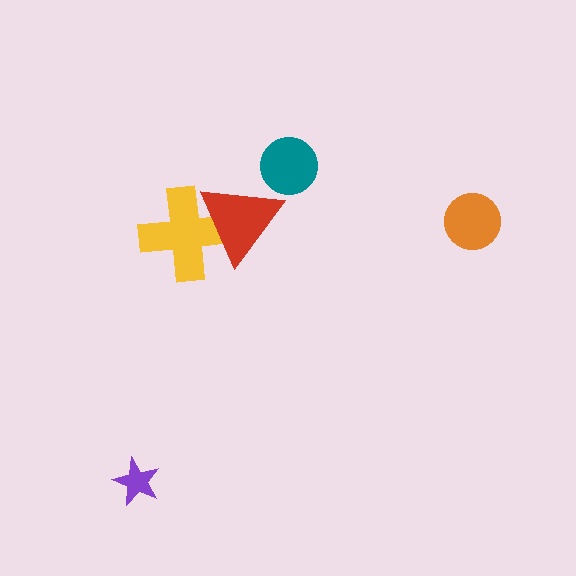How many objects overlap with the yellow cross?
1 object overlaps with the yellow cross.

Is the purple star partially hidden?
No, no other shape covers it.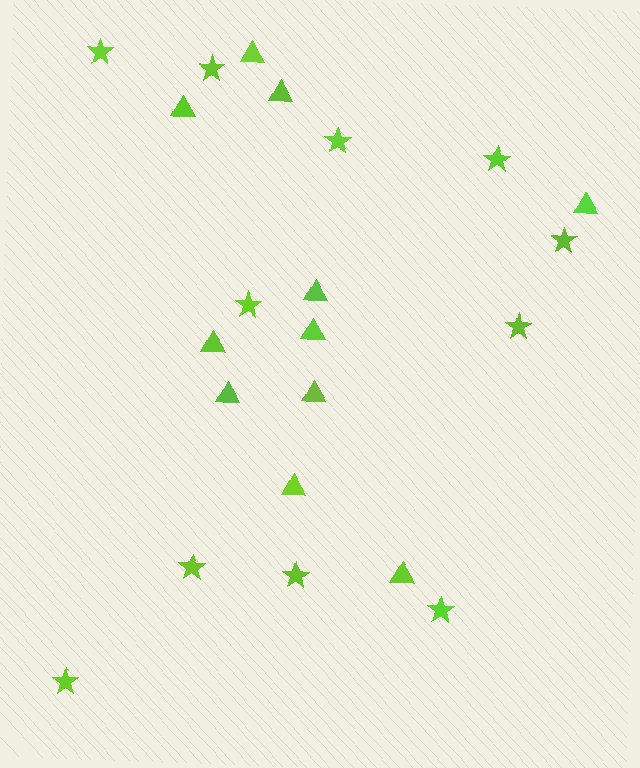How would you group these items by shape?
There are 2 groups: one group of triangles (11) and one group of stars (11).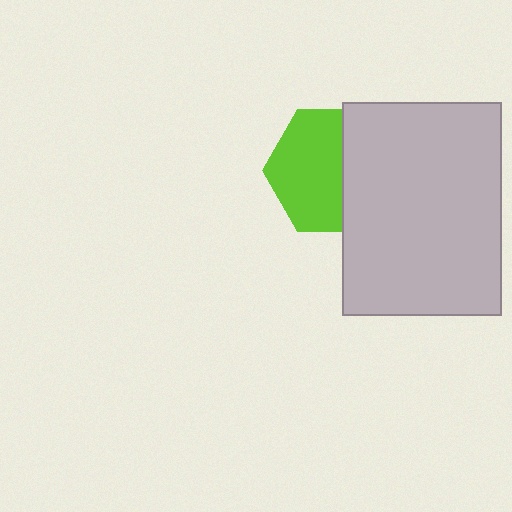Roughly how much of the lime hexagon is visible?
About half of it is visible (roughly 58%).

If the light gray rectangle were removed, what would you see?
You would see the complete lime hexagon.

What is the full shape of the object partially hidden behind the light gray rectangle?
The partially hidden object is a lime hexagon.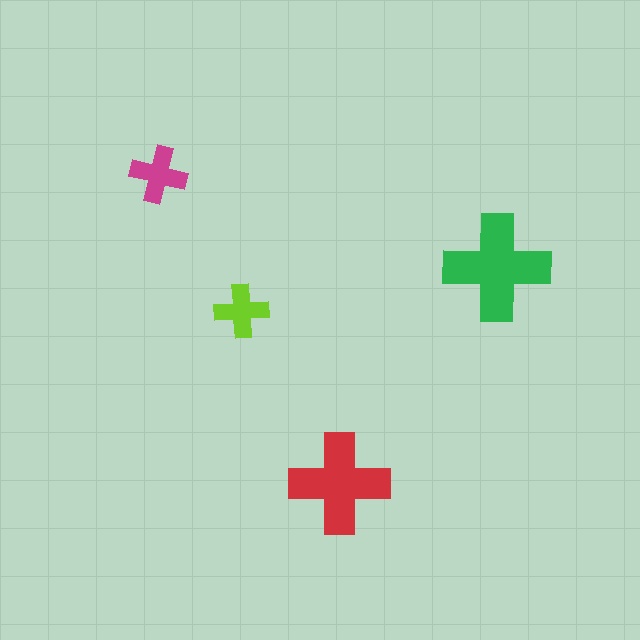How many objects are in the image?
There are 4 objects in the image.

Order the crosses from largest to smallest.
the green one, the red one, the magenta one, the lime one.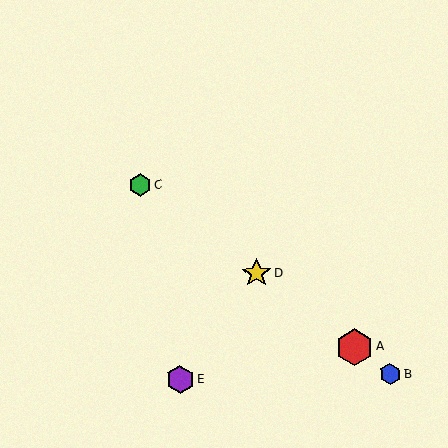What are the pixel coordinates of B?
Object B is at (390, 374).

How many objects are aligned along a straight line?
4 objects (A, B, C, D) are aligned along a straight line.